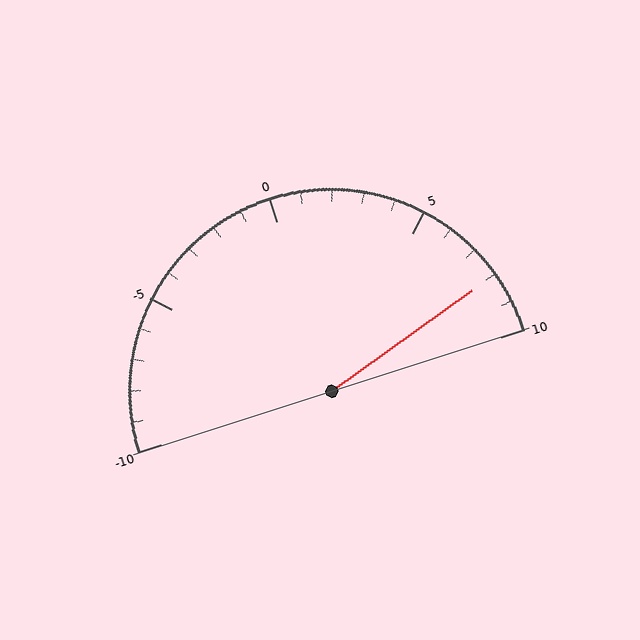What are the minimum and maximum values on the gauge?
The gauge ranges from -10 to 10.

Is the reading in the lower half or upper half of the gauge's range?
The reading is in the upper half of the range (-10 to 10).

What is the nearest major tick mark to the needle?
The nearest major tick mark is 10.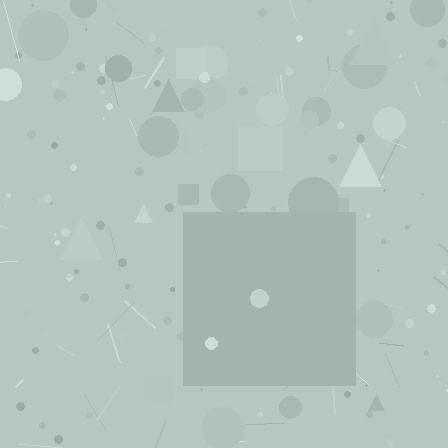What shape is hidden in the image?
A square is hidden in the image.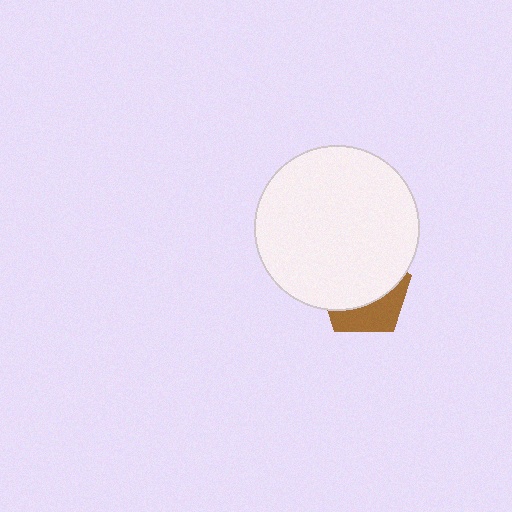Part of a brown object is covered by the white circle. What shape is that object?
It is a pentagon.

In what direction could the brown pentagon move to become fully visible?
The brown pentagon could move down. That would shift it out from behind the white circle entirely.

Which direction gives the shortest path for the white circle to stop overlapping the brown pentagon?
Moving up gives the shortest separation.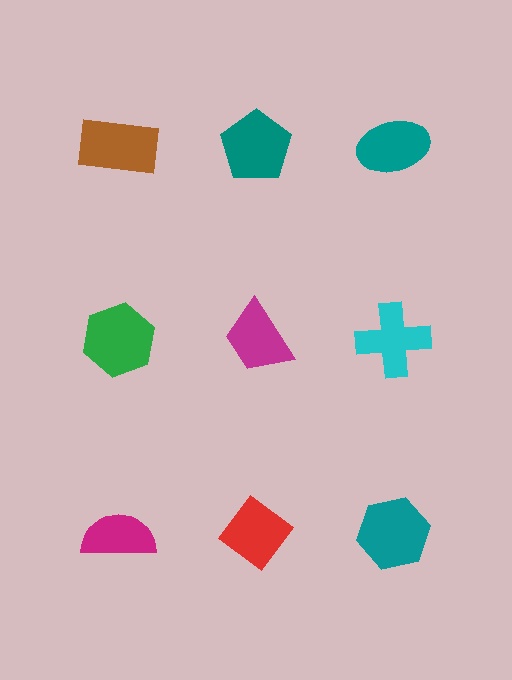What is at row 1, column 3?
A teal ellipse.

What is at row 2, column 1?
A green hexagon.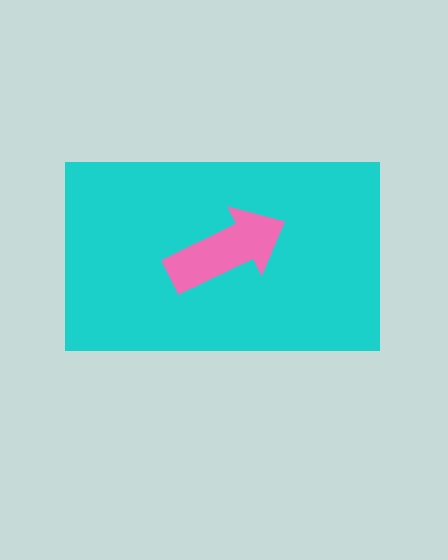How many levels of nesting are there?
2.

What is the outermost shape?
The cyan rectangle.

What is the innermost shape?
The pink arrow.